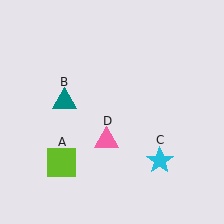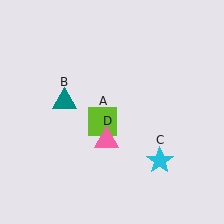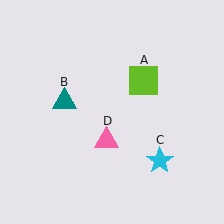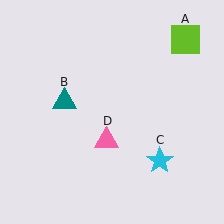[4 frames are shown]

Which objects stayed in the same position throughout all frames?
Teal triangle (object B) and cyan star (object C) and pink triangle (object D) remained stationary.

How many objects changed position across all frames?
1 object changed position: lime square (object A).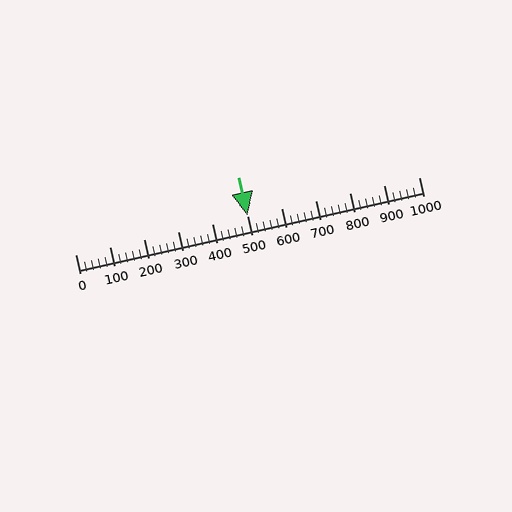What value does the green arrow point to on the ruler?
The green arrow points to approximately 500.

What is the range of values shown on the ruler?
The ruler shows values from 0 to 1000.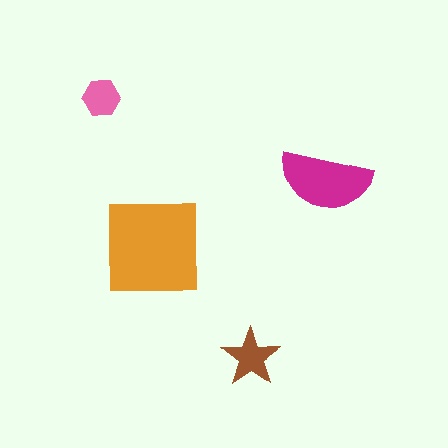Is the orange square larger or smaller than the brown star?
Larger.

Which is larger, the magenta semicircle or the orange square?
The orange square.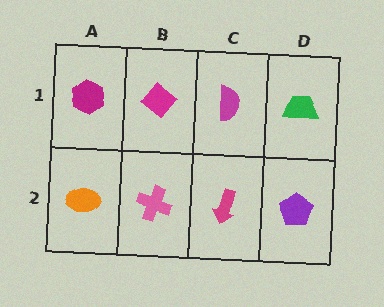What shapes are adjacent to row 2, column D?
A green trapezoid (row 1, column D), a magenta arrow (row 2, column C).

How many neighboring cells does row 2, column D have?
2.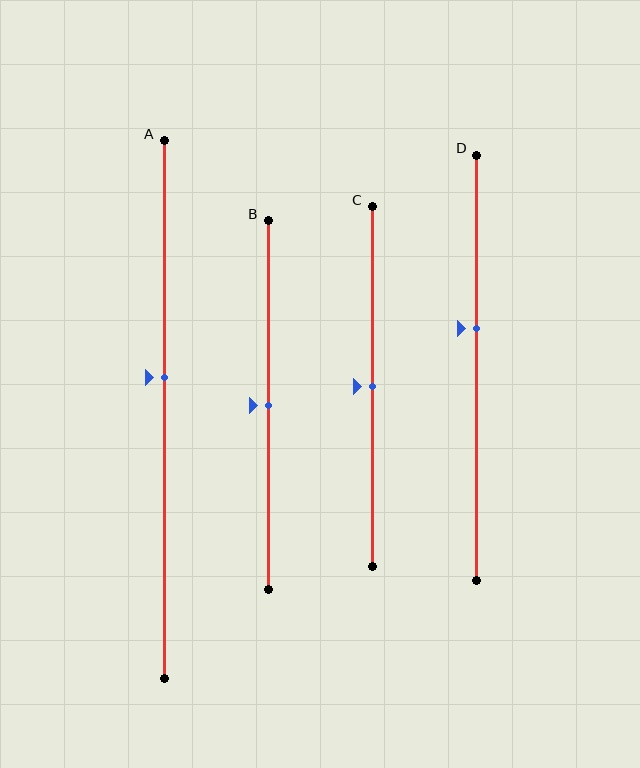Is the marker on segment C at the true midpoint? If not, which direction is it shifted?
Yes, the marker on segment C is at the true midpoint.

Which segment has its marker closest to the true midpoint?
Segment B has its marker closest to the true midpoint.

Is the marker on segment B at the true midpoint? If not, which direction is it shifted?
Yes, the marker on segment B is at the true midpoint.